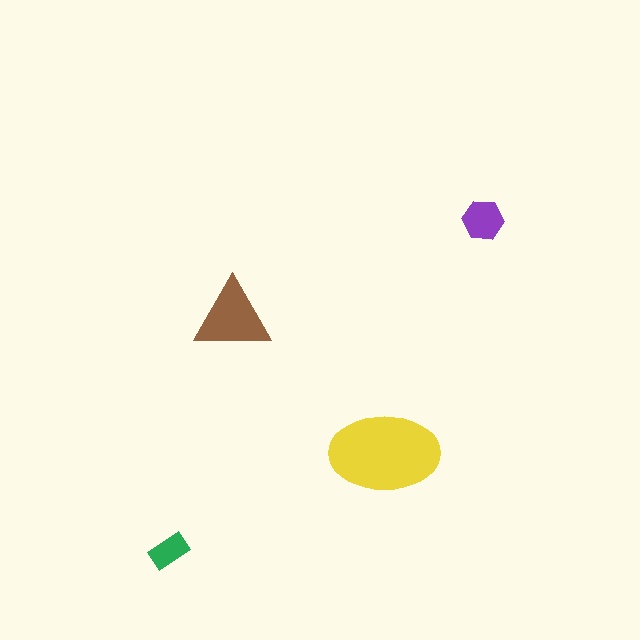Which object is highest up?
The purple hexagon is topmost.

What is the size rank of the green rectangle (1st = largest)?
4th.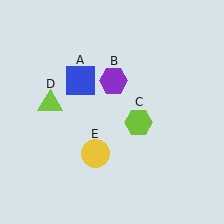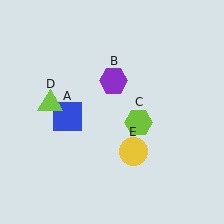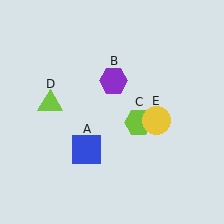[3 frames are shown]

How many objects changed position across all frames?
2 objects changed position: blue square (object A), yellow circle (object E).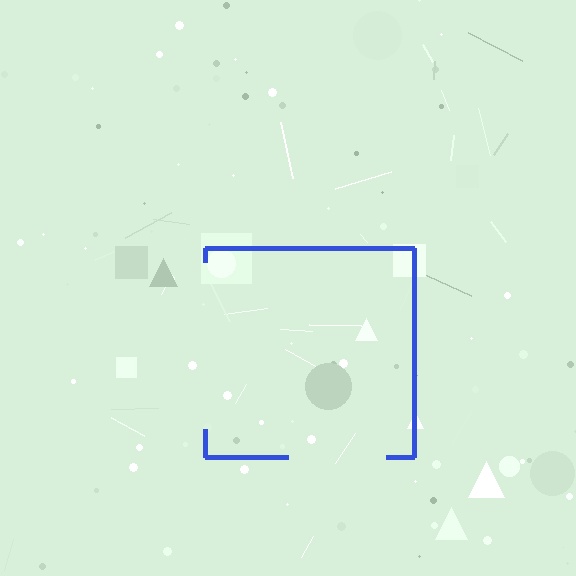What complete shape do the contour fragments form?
The contour fragments form a square.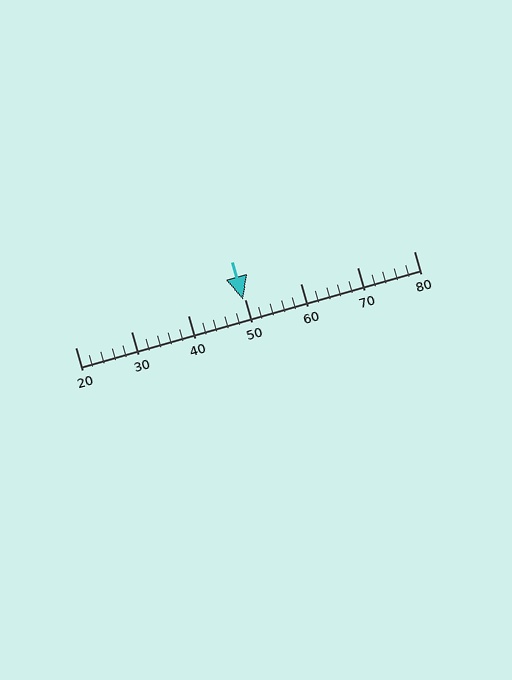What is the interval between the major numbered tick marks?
The major tick marks are spaced 10 units apart.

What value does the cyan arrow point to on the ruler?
The cyan arrow points to approximately 50.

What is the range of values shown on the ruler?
The ruler shows values from 20 to 80.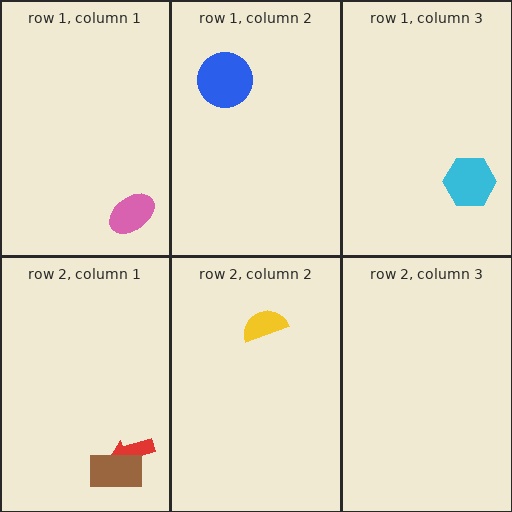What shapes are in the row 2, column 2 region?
The yellow semicircle.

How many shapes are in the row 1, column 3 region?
1.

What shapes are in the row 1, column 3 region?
The cyan hexagon.